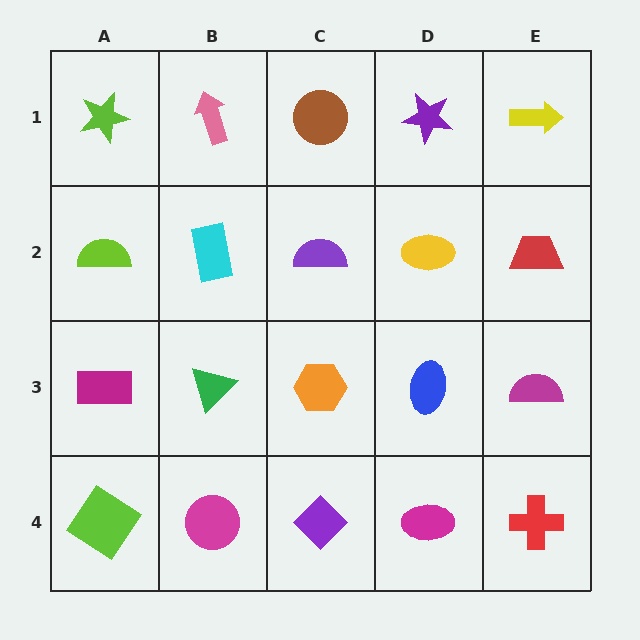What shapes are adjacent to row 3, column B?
A cyan rectangle (row 2, column B), a magenta circle (row 4, column B), a magenta rectangle (row 3, column A), an orange hexagon (row 3, column C).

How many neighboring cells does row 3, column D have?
4.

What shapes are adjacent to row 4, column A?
A magenta rectangle (row 3, column A), a magenta circle (row 4, column B).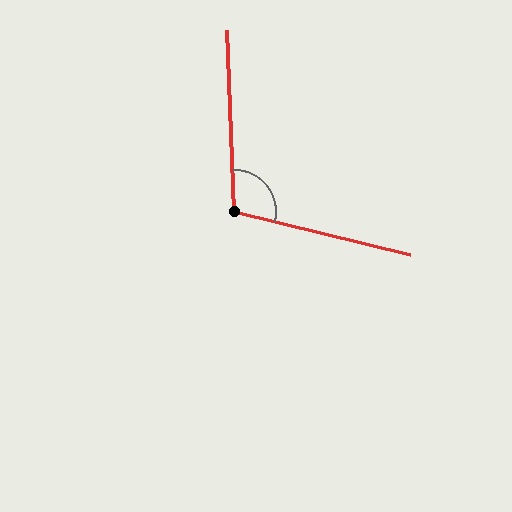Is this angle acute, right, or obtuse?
It is obtuse.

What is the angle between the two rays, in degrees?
Approximately 106 degrees.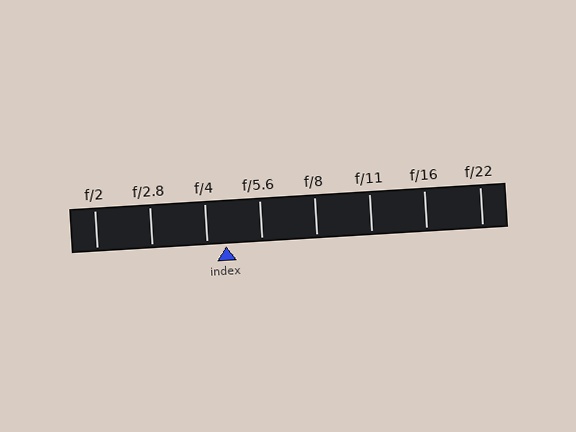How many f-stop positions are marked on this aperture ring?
There are 8 f-stop positions marked.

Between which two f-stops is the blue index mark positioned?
The index mark is between f/4 and f/5.6.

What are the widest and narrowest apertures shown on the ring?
The widest aperture shown is f/2 and the narrowest is f/22.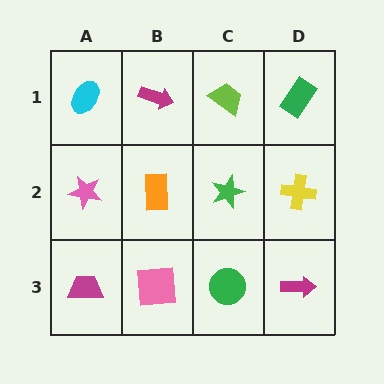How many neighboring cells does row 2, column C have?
4.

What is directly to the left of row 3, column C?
A pink square.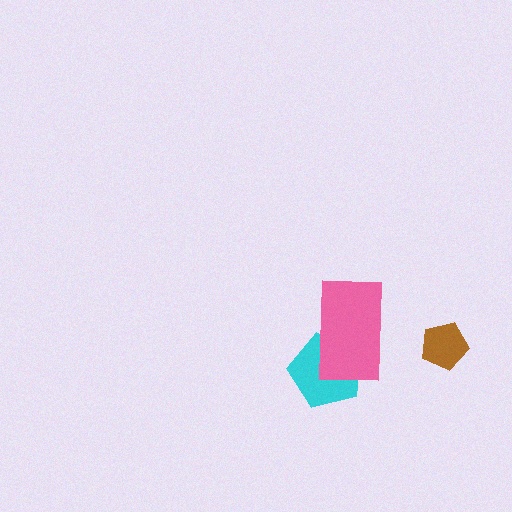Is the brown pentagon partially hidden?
No, no other shape covers it.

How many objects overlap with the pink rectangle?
1 object overlaps with the pink rectangle.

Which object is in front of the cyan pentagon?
The pink rectangle is in front of the cyan pentagon.